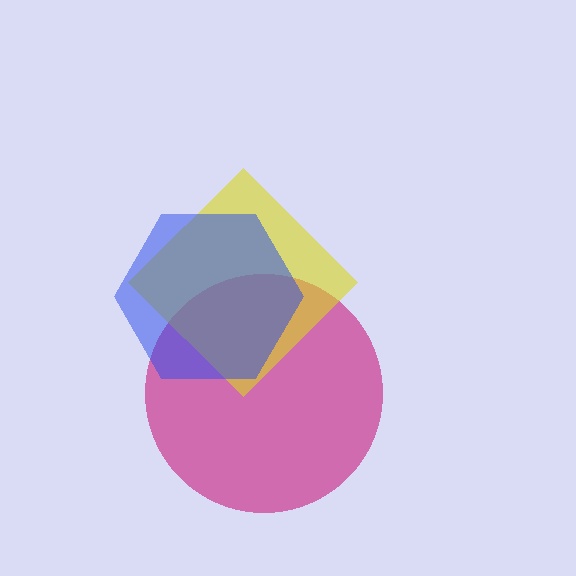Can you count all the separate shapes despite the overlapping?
Yes, there are 3 separate shapes.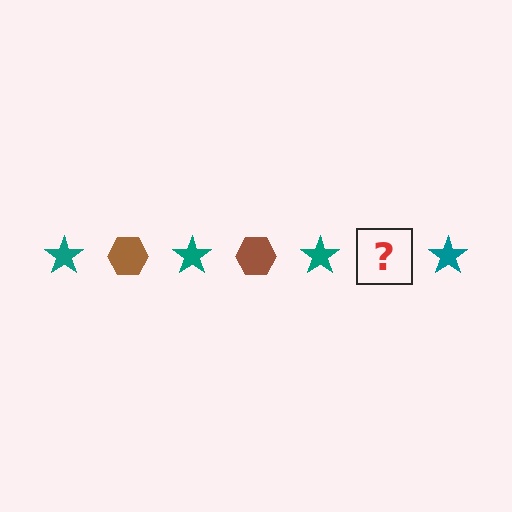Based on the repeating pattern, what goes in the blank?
The blank should be a brown hexagon.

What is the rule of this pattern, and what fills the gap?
The rule is that the pattern alternates between teal star and brown hexagon. The gap should be filled with a brown hexagon.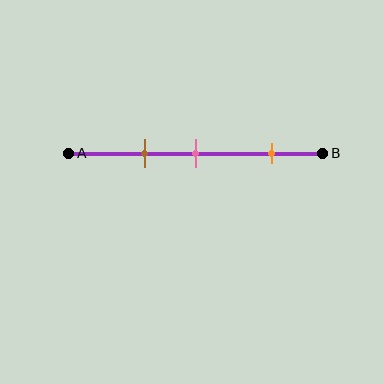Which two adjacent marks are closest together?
The brown and pink marks are the closest adjacent pair.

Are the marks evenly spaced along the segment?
No, the marks are not evenly spaced.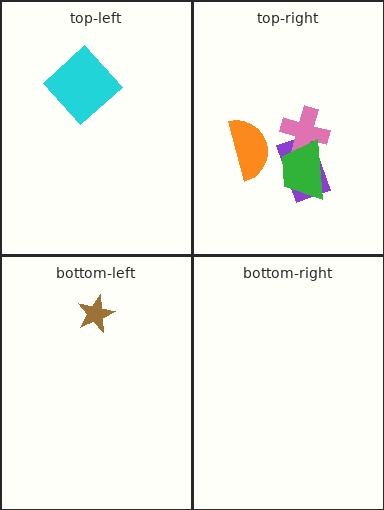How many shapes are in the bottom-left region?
1.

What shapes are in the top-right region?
The orange semicircle, the purple rectangle, the pink cross, the green trapezoid.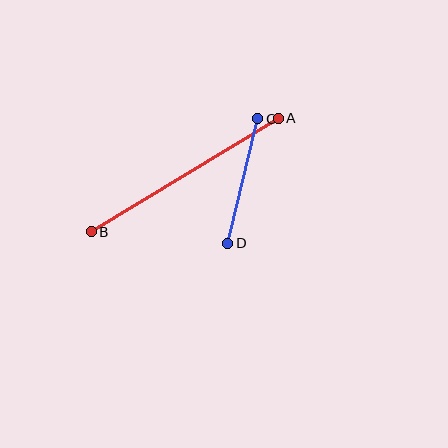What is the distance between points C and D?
The distance is approximately 128 pixels.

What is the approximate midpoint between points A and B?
The midpoint is at approximately (185, 175) pixels.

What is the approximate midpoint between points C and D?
The midpoint is at approximately (243, 181) pixels.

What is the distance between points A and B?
The distance is approximately 219 pixels.